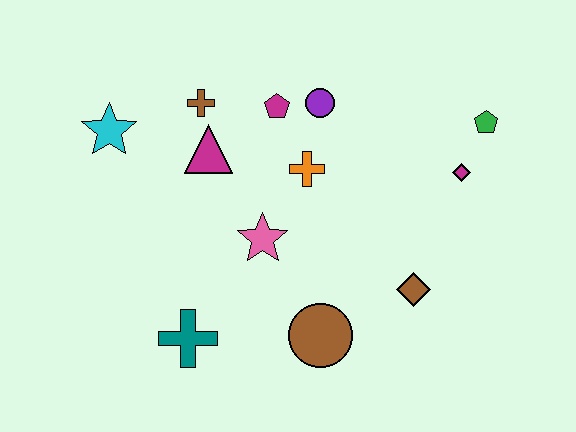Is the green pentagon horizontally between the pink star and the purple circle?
No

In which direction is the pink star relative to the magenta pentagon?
The pink star is below the magenta pentagon.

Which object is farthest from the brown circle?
The cyan star is farthest from the brown circle.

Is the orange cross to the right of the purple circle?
No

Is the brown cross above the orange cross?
Yes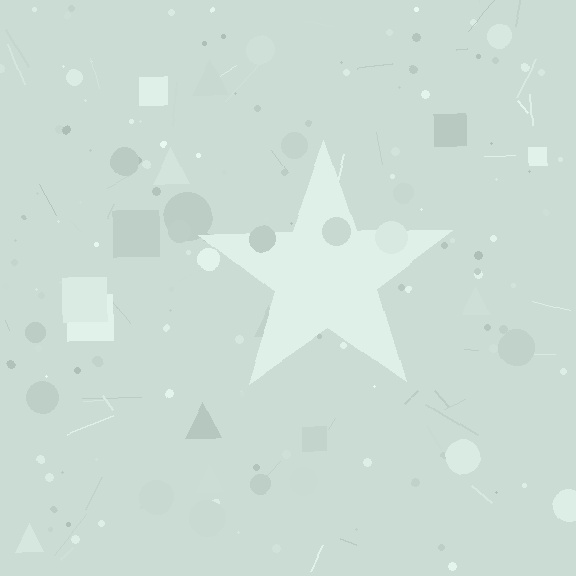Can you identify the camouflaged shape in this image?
The camouflaged shape is a star.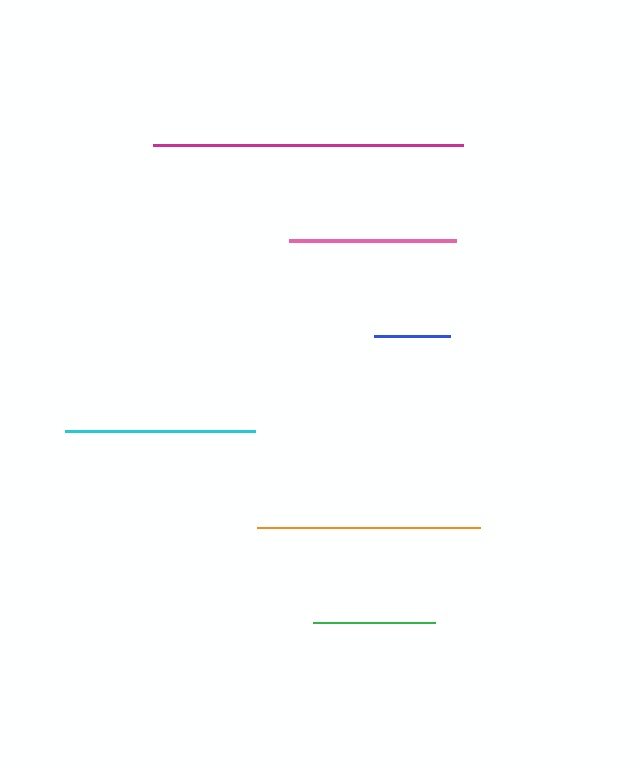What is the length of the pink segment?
The pink segment is approximately 167 pixels long.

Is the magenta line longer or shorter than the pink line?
The magenta line is longer than the pink line.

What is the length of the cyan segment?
The cyan segment is approximately 190 pixels long.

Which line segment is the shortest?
The blue line is the shortest at approximately 77 pixels.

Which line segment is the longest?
The magenta line is the longest at approximately 310 pixels.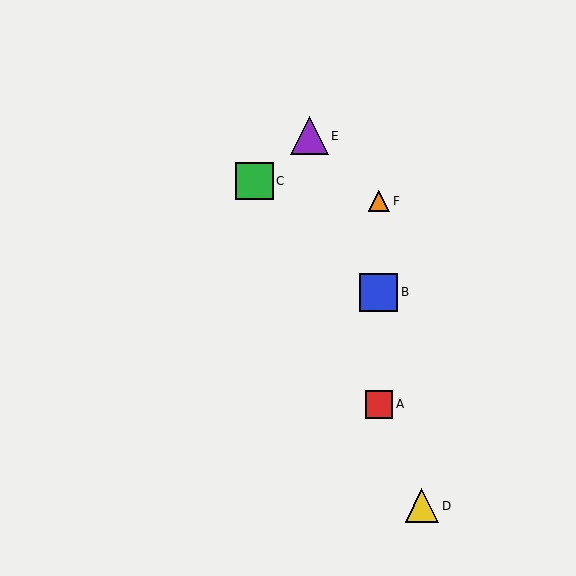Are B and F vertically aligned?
Yes, both are at x≈379.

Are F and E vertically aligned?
No, F is at x≈379 and E is at x≈309.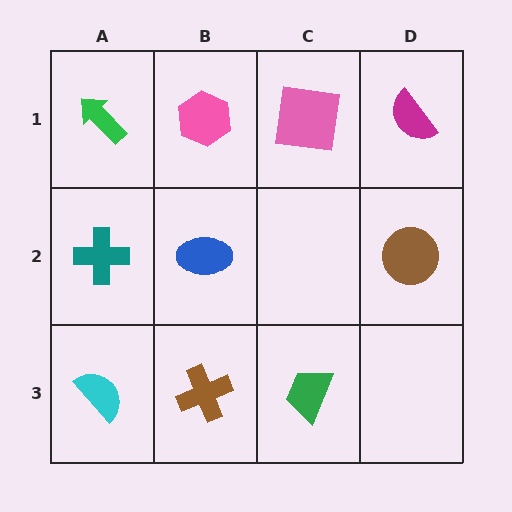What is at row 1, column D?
A magenta semicircle.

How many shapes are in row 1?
4 shapes.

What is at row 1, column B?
A pink hexagon.